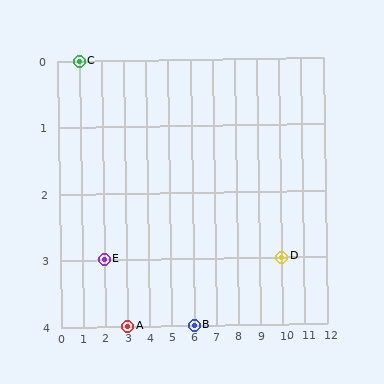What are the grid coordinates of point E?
Point E is at grid coordinates (2, 3).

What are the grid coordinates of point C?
Point C is at grid coordinates (1, 0).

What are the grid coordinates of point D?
Point D is at grid coordinates (10, 3).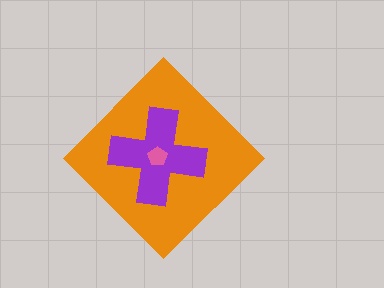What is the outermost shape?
The orange diamond.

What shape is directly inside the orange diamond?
The purple cross.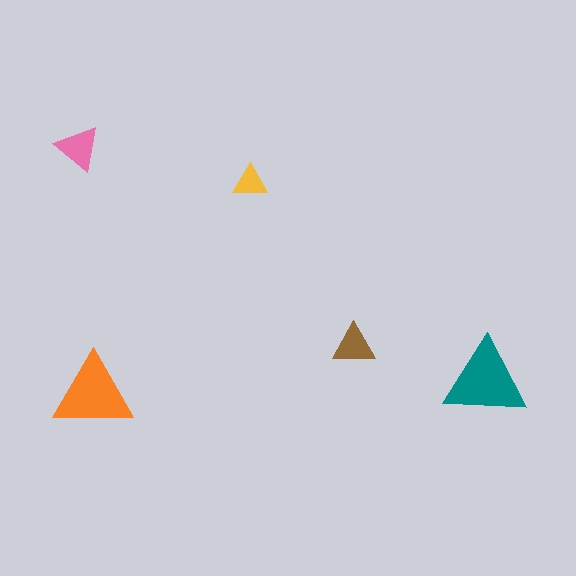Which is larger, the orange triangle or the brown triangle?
The orange one.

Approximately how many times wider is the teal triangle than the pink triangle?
About 2 times wider.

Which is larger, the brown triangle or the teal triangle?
The teal one.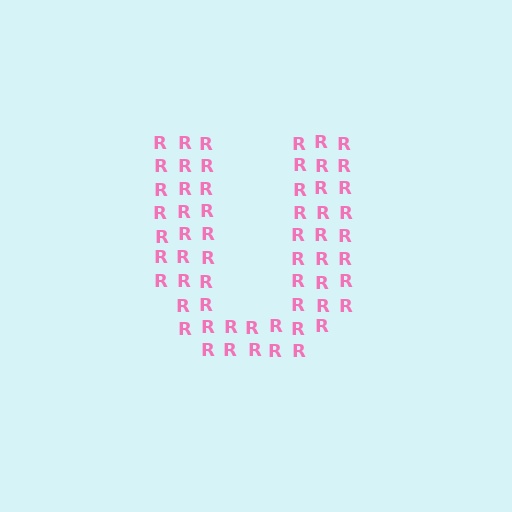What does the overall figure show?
The overall figure shows the letter U.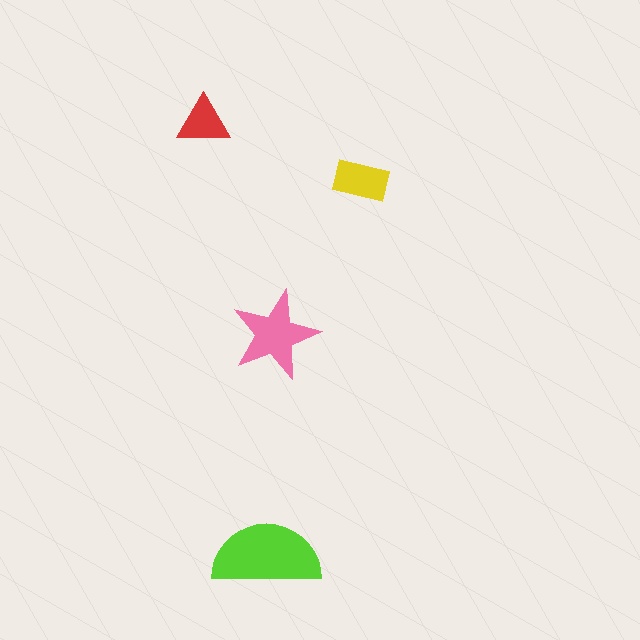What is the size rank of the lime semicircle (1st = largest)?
1st.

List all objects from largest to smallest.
The lime semicircle, the pink star, the yellow rectangle, the red triangle.